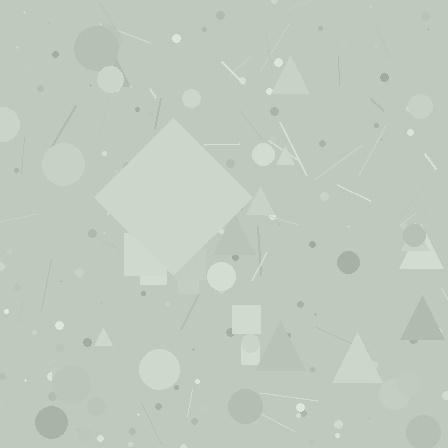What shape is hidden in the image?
A diamond is hidden in the image.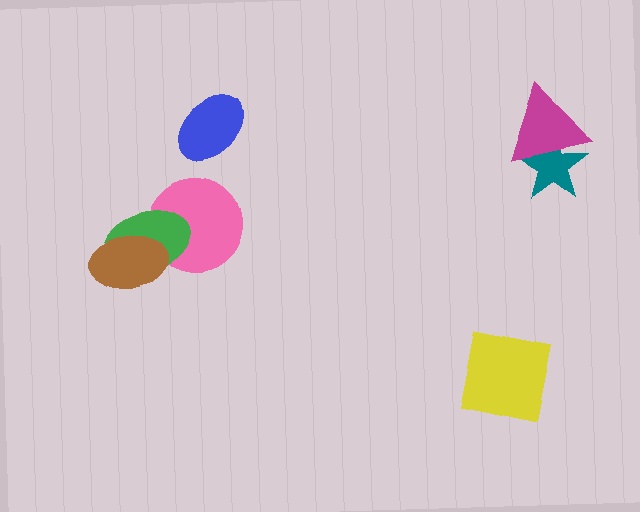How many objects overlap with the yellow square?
0 objects overlap with the yellow square.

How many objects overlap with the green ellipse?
2 objects overlap with the green ellipse.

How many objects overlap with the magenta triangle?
1 object overlaps with the magenta triangle.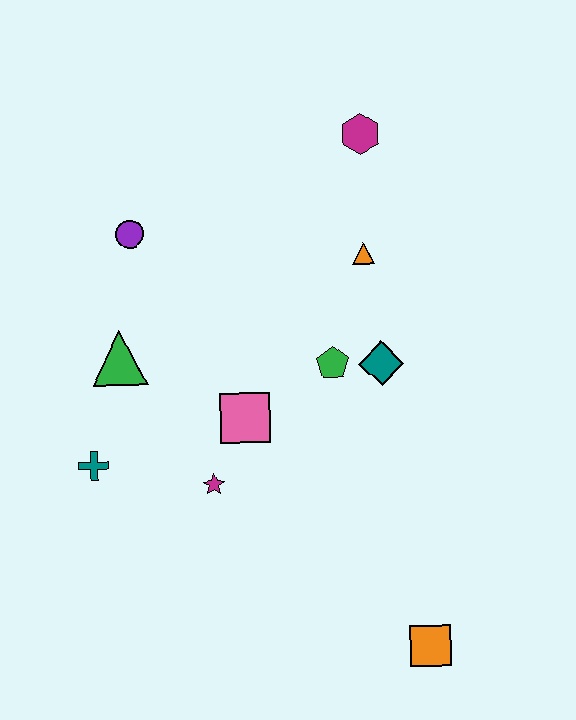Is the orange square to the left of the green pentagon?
No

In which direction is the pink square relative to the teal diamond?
The pink square is to the left of the teal diamond.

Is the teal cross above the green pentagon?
No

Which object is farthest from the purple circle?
The orange square is farthest from the purple circle.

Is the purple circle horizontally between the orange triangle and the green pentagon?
No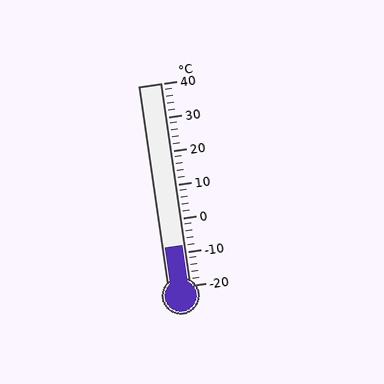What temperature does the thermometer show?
The thermometer shows approximately -8°C.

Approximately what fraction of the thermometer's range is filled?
The thermometer is filled to approximately 20% of its range.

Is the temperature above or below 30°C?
The temperature is below 30°C.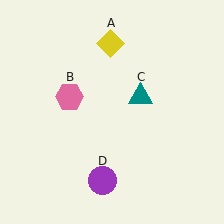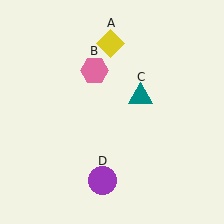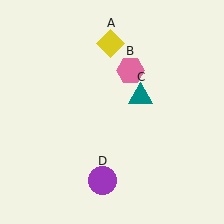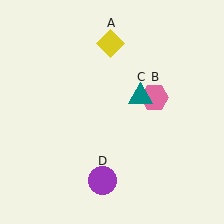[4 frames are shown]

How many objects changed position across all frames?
1 object changed position: pink hexagon (object B).